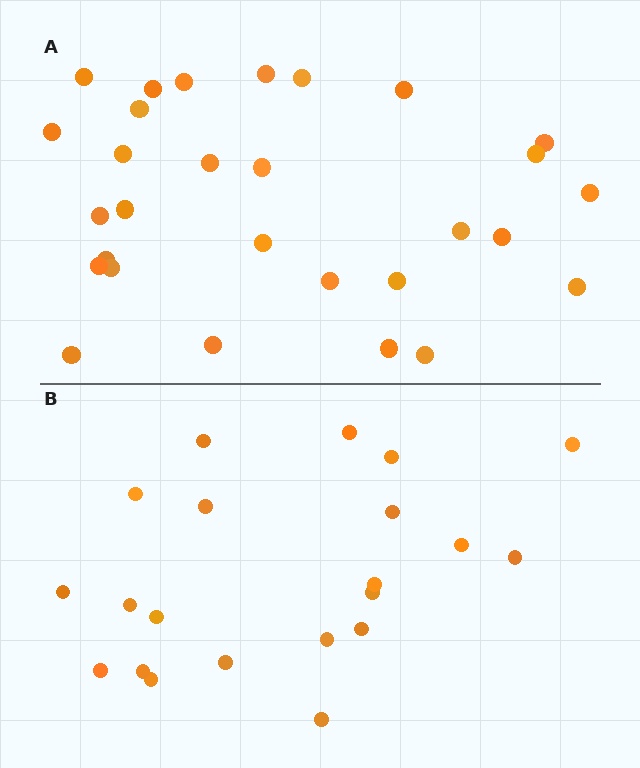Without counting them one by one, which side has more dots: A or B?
Region A (the top region) has more dots.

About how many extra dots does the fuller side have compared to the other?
Region A has roughly 8 or so more dots than region B.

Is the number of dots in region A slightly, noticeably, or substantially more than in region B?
Region A has noticeably more, but not dramatically so. The ratio is roughly 1.4 to 1.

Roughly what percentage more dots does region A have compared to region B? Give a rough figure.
About 40% more.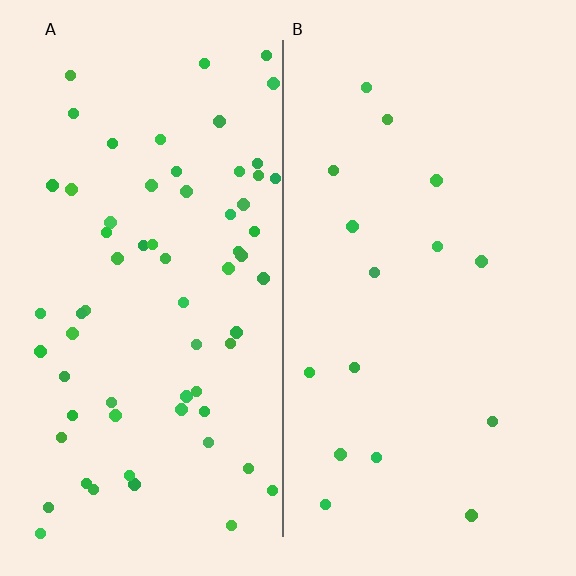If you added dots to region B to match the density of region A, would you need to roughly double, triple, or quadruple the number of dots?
Approximately quadruple.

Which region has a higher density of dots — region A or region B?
A (the left).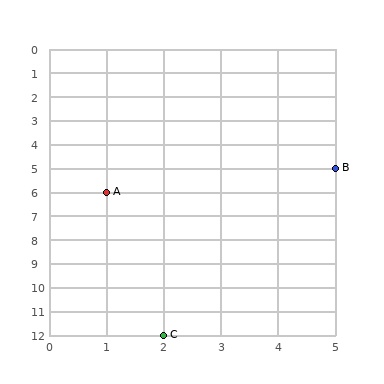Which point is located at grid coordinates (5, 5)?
Point B is at (5, 5).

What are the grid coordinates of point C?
Point C is at grid coordinates (2, 12).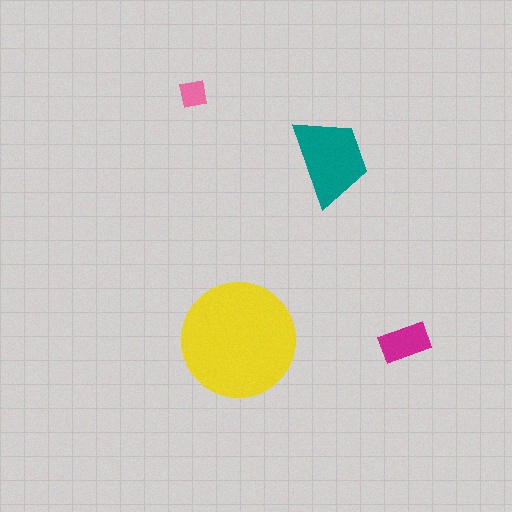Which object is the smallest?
The pink square.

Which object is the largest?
The yellow circle.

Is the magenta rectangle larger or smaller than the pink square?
Larger.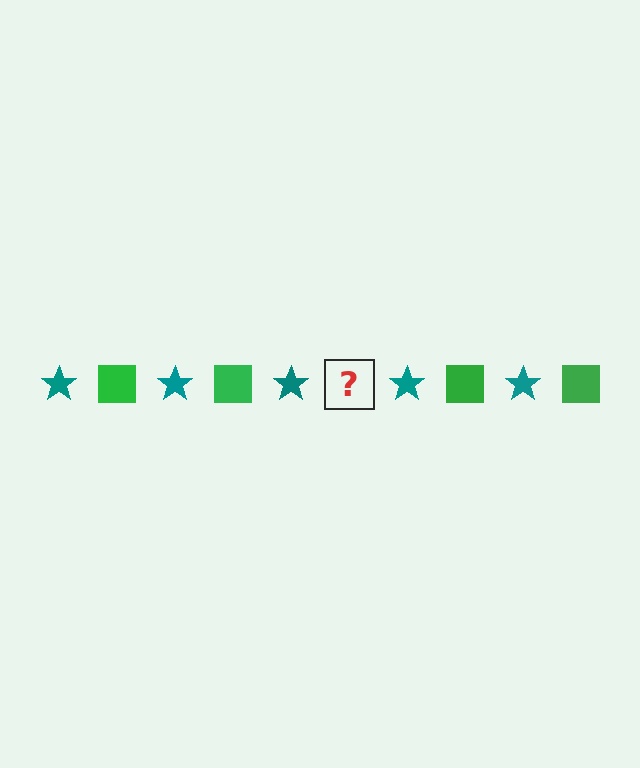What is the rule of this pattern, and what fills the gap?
The rule is that the pattern alternates between teal star and green square. The gap should be filled with a green square.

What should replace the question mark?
The question mark should be replaced with a green square.